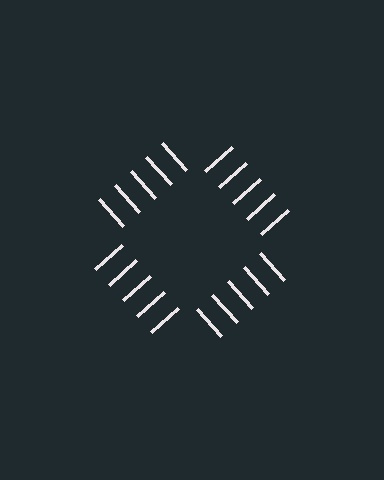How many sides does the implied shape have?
4 sides — the line-ends trace a square.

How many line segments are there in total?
20 — 5 along each of the 4 edges.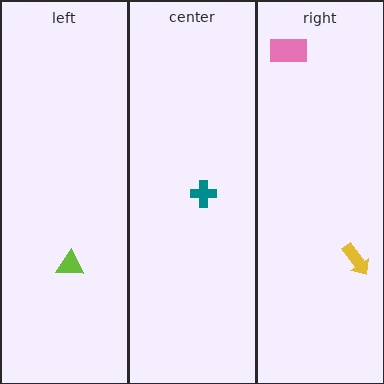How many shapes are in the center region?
1.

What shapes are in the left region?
The lime triangle.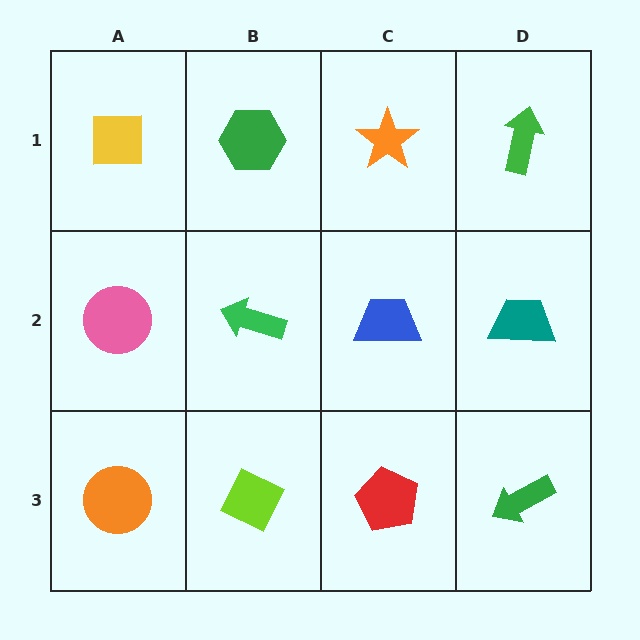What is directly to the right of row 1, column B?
An orange star.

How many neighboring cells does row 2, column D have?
3.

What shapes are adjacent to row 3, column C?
A blue trapezoid (row 2, column C), a lime diamond (row 3, column B), a green arrow (row 3, column D).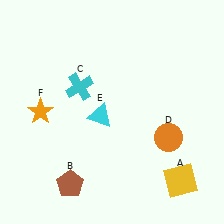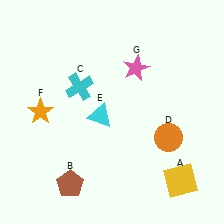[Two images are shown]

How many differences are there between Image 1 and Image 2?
There is 1 difference between the two images.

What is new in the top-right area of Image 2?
A pink star (G) was added in the top-right area of Image 2.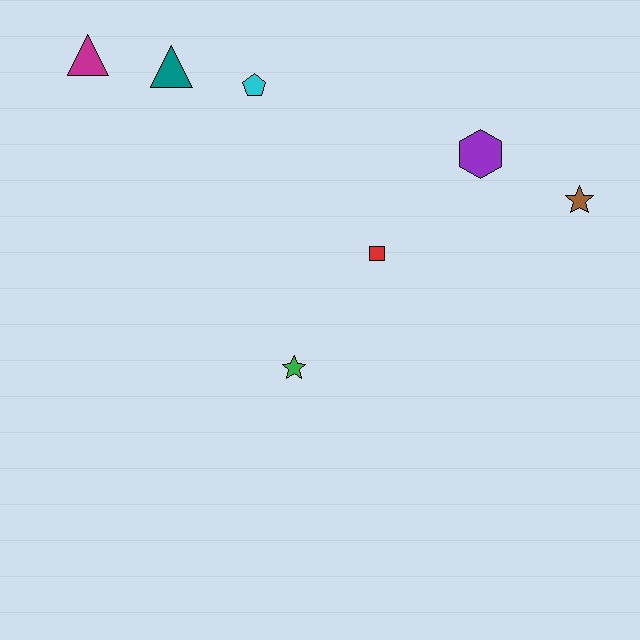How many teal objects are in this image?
There is 1 teal object.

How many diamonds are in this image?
There are no diamonds.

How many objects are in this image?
There are 7 objects.